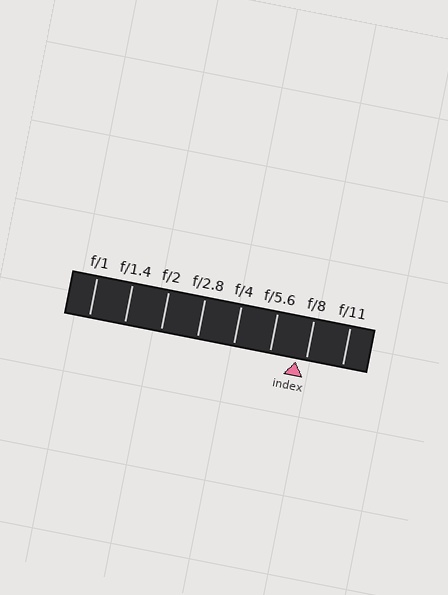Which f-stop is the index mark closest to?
The index mark is closest to f/8.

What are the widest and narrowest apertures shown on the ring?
The widest aperture shown is f/1 and the narrowest is f/11.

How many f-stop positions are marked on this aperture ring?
There are 8 f-stop positions marked.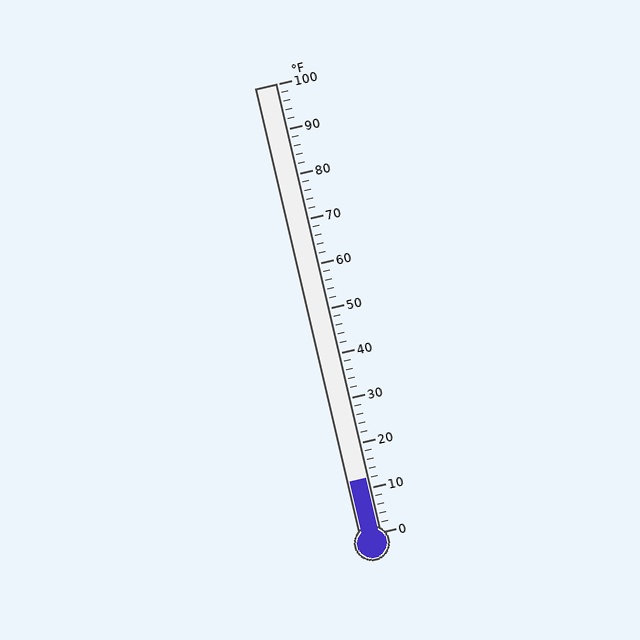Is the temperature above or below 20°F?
The temperature is below 20°F.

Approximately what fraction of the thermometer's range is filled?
The thermometer is filled to approximately 10% of its range.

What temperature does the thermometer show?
The thermometer shows approximately 12°F.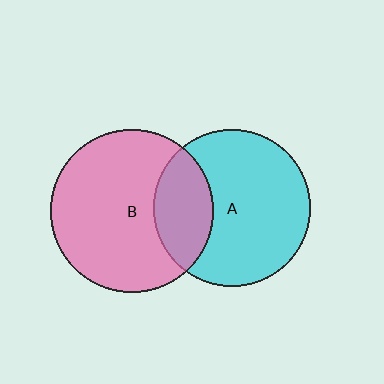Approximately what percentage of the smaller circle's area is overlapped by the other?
Approximately 25%.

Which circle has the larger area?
Circle B (pink).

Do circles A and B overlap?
Yes.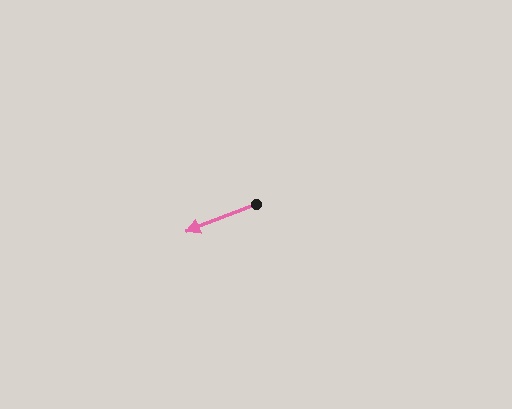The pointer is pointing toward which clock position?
Roughly 8 o'clock.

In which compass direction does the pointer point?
West.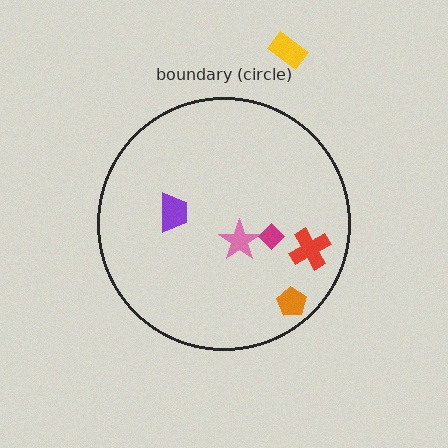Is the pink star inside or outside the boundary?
Inside.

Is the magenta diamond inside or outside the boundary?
Inside.